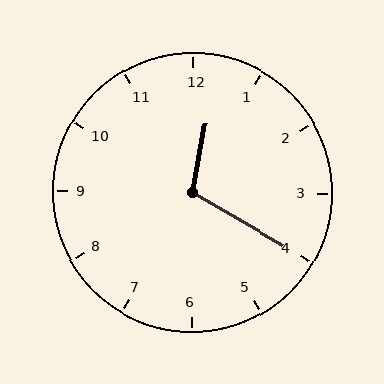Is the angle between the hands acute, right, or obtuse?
It is obtuse.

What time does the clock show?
12:20.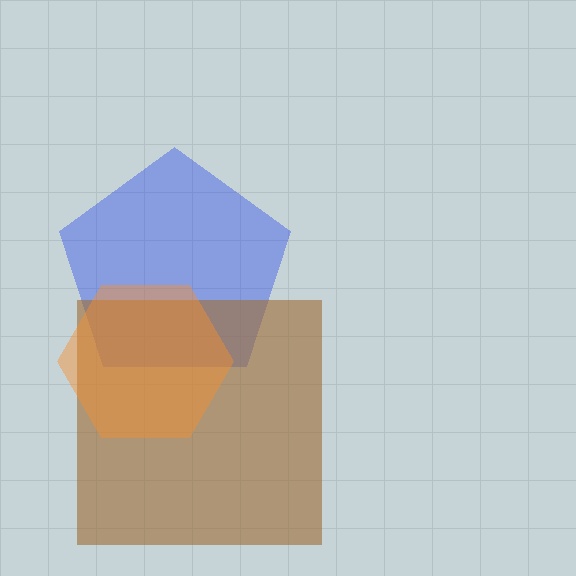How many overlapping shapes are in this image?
There are 3 overlapping shapes in the image.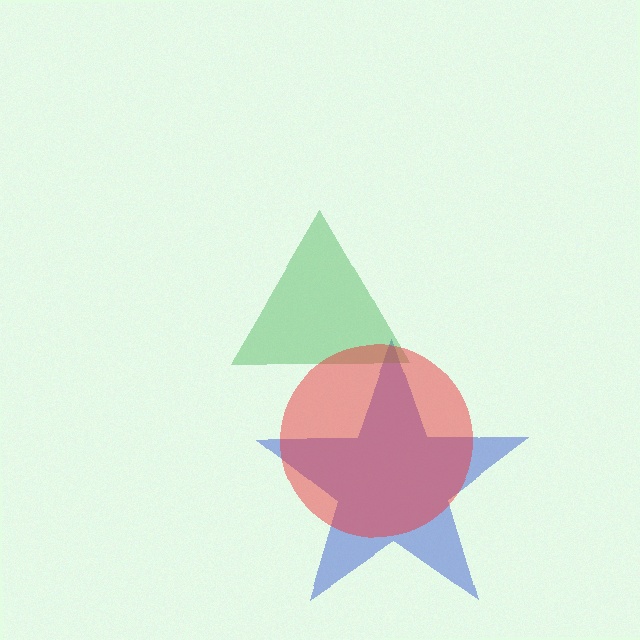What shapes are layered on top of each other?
The layered shapes are: a blue star, a green triangle, a red circle.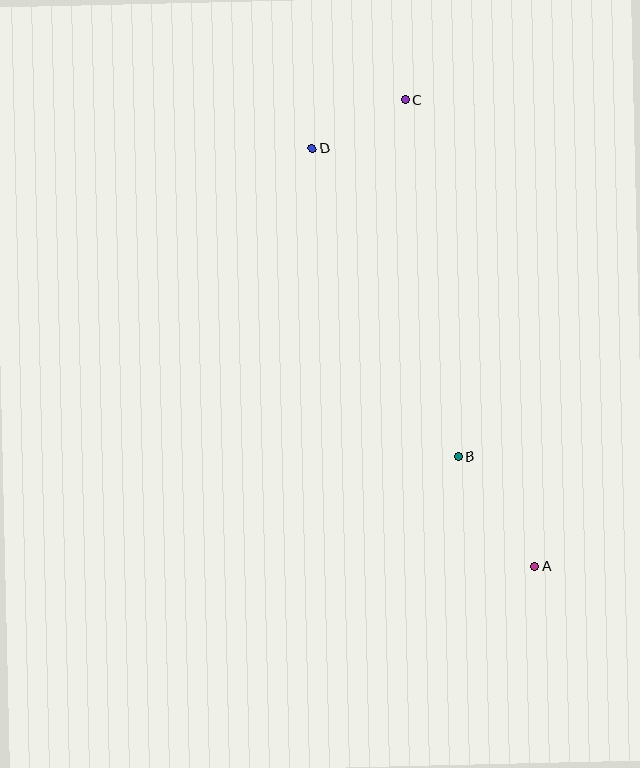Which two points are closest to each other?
Points C and D are closest to each other.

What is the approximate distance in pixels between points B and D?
The distance between B and D is approximately 341 pixels.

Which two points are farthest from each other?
Points A and C are farthest from each other.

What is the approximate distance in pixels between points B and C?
The distance between B and C is approximately 361 pixels.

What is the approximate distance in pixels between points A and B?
The distance between A and B is approximately 134 pixels.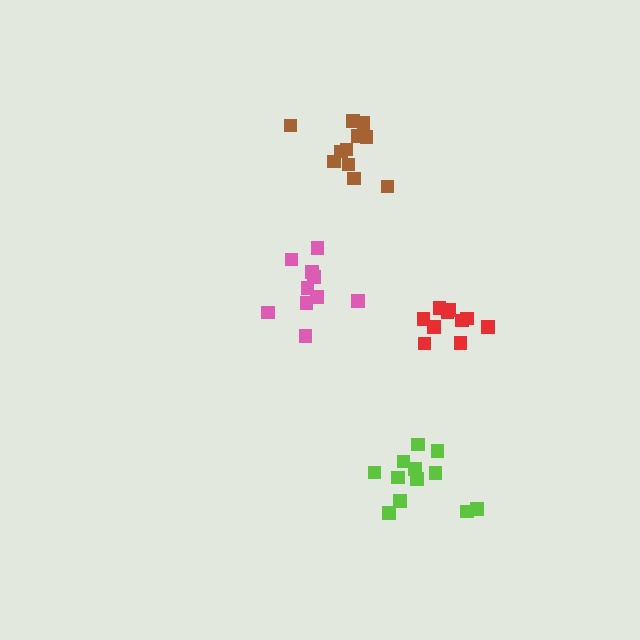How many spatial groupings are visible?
There are 4 spatial groupings.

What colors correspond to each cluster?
The clusters are colored: brown, pink, lime, red.